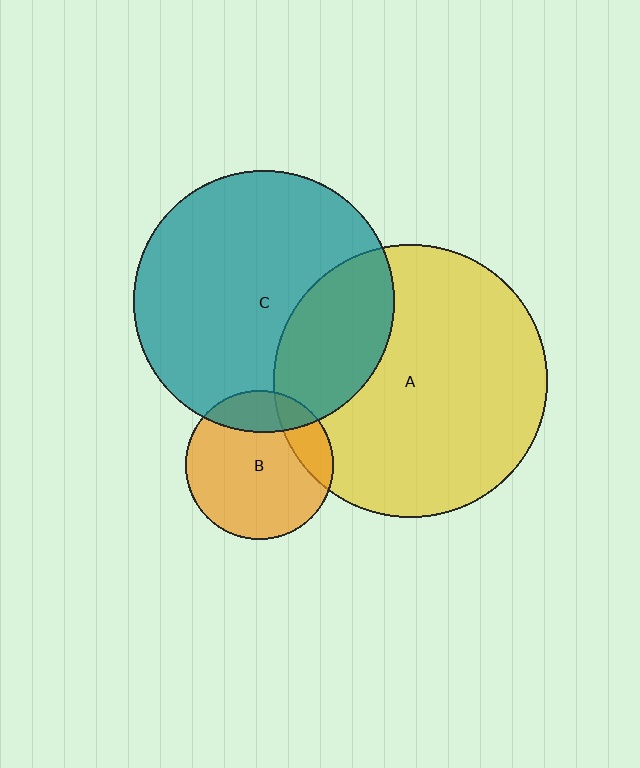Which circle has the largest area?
Circle A (yellow).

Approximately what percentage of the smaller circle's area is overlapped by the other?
Approximately 25%.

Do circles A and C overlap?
Yes.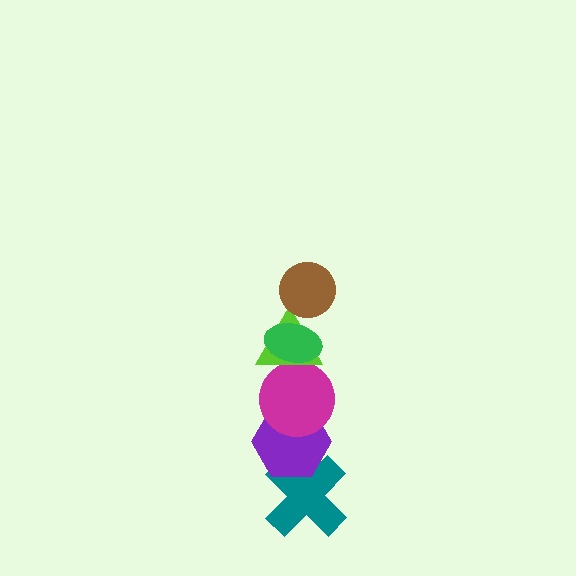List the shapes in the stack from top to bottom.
From top to bottom: the brown circle, the green ellipse, the lime triangle, the magenta circle, the purple hexagon, the teal cross.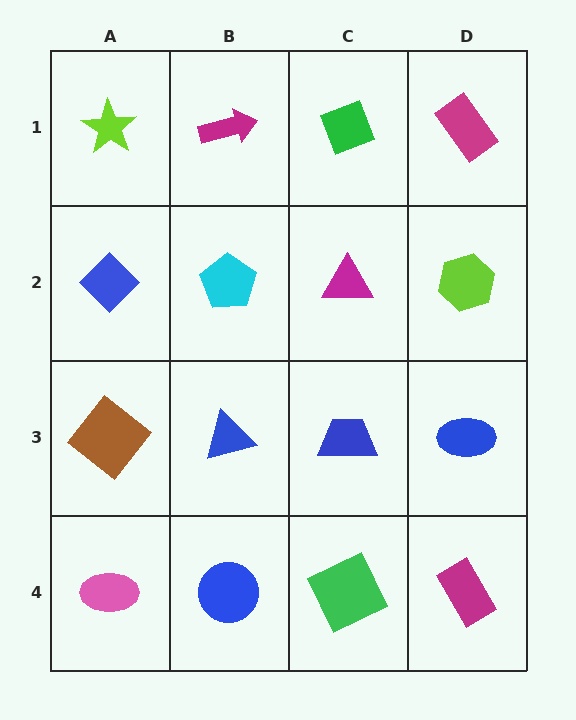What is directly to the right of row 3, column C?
A blue ellipse.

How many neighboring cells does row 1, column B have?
3.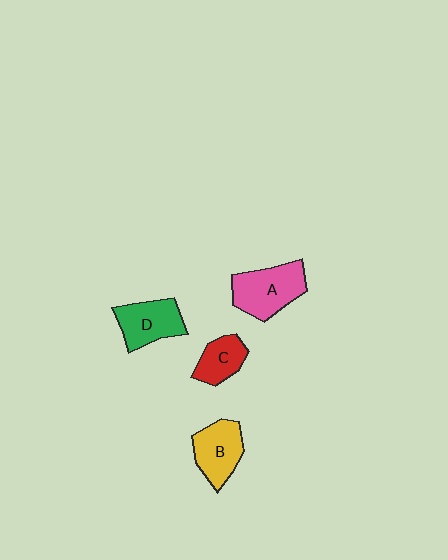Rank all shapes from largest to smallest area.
From largest to smallest: A (pink), D (green), B (yellow), C (red).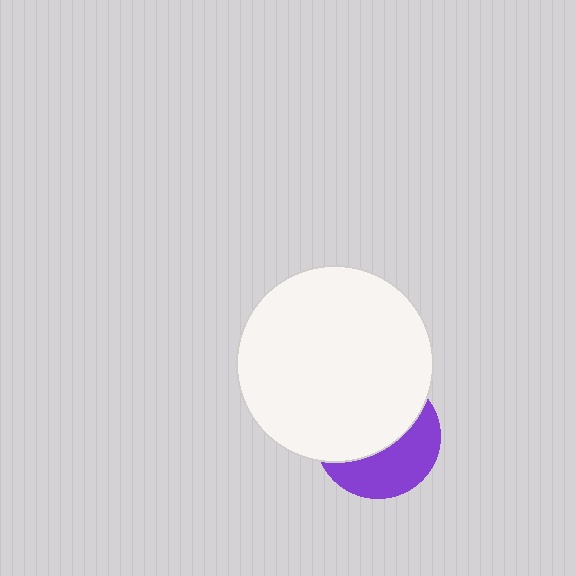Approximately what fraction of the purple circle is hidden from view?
Roughly 58% of the purple circle is hidden behind the white circle.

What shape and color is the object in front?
The object in front is a white circle.